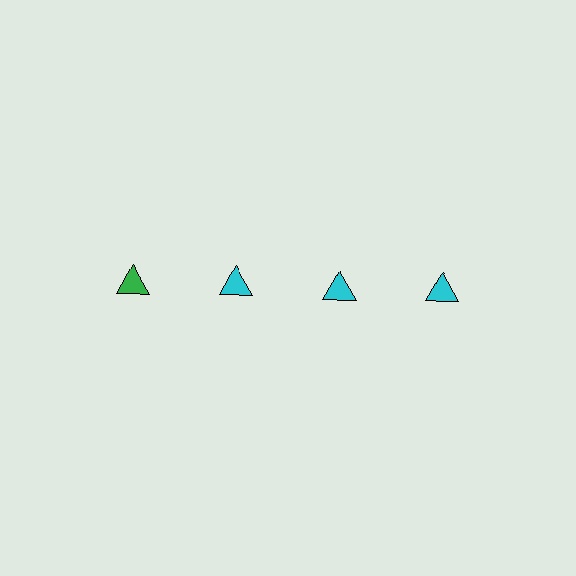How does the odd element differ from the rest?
It has a different color: green instead of cyan.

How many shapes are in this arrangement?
There are 4 shapes arranged in a grid pattern.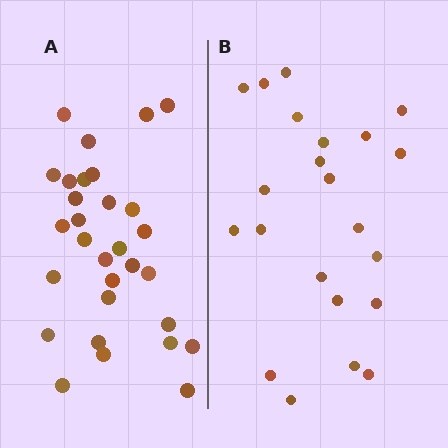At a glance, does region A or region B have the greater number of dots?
Region A (the left region) has more dots.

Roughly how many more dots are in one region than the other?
Region A has roughly 8 or so more dots than region B.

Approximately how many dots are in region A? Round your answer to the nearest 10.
About 30 dots.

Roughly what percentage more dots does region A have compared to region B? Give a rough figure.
About 35% more.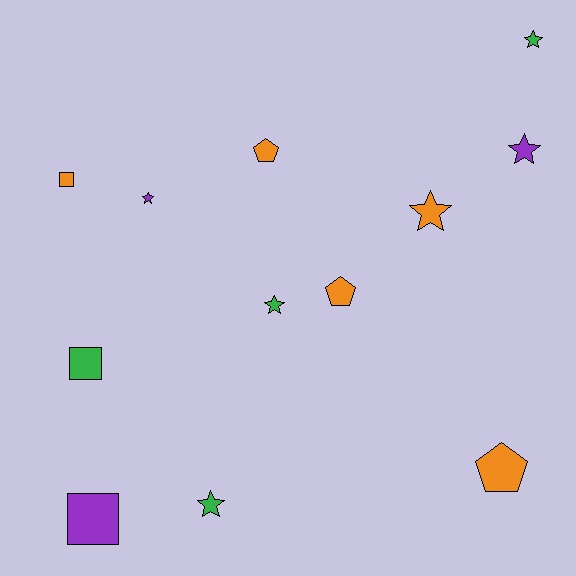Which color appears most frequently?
Orange, with 5 objects.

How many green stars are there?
There are 3 green stars.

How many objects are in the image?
There are 12 objects.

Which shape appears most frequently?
Star, with 6 objects.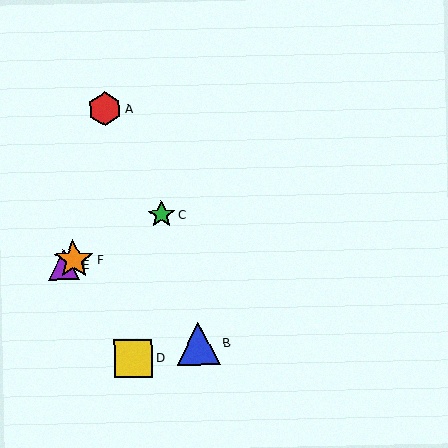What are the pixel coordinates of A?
Object A is at (105, 109).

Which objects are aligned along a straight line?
Objects C, E, F are aligned along a straight line.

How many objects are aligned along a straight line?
3 objects (C, E, F) are aligned along a straight line.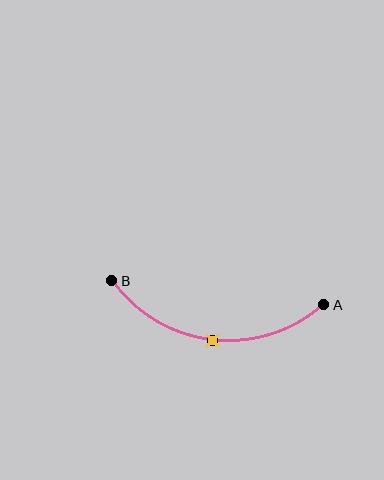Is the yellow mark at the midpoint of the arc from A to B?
Yes. The yellow mark lies on the arc at equal arc-length from both A and B — it is the arc midpoint.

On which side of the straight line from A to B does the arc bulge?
The arc bulges below the straight line connecting A and B.